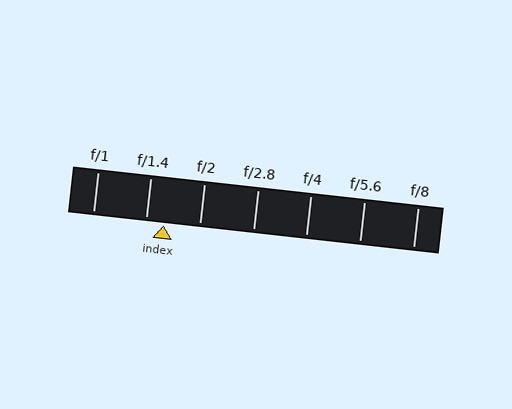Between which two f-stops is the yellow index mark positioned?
The index mark is between f/1.4 and f/2.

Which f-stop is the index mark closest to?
The index mark is closest to f/1.4.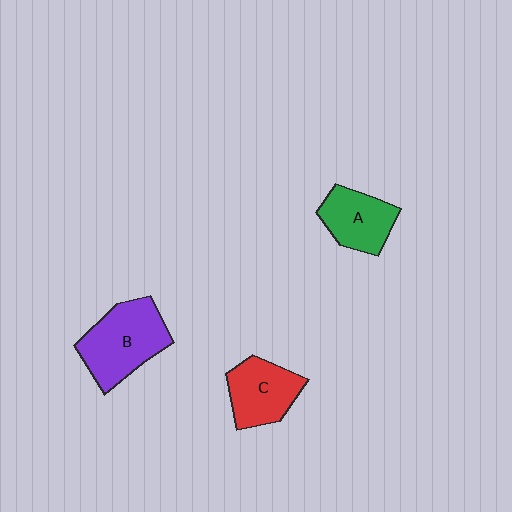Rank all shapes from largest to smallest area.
From largest to smallest: B (purple), C (red), A (green).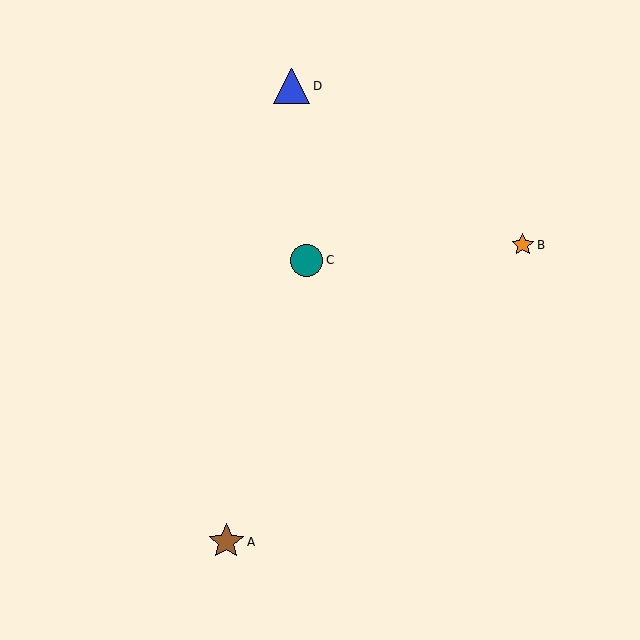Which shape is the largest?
The brown star (labeled A) is the largest.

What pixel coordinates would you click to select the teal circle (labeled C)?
Click at (307, 260) to select the teal circle C.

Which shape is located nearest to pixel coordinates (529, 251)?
The orange star (labeled B) at (523, 245) is nearest to that location.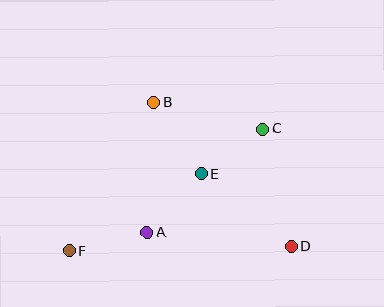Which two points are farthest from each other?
Points C and F are farthest from each other.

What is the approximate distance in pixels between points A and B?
The distance between A and B is approximately 130 pixels.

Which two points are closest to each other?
Points C and E are closest to each other.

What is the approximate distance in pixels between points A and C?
The distance between A and C is approximately 155 pixels.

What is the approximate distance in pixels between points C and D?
The distance between C and D is approximately 121 pixels.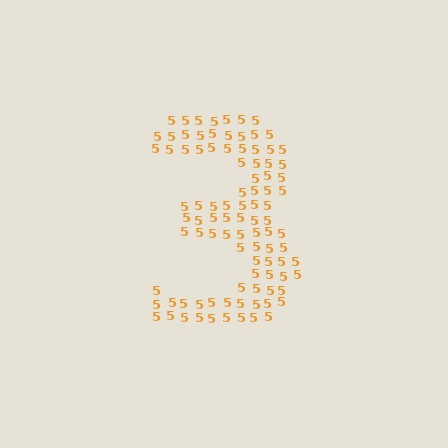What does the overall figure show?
The overall figure shows the digit 3.